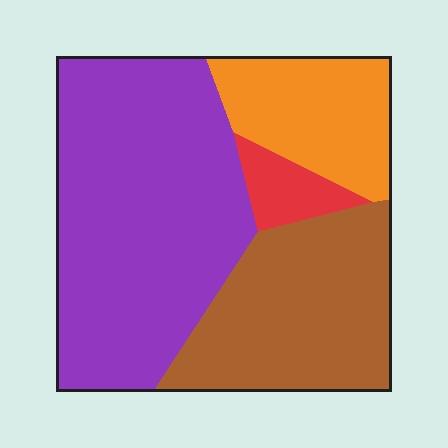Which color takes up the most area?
Purple, at roughly 50%.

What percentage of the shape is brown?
Brown covers about 30% of the shape.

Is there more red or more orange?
Orange.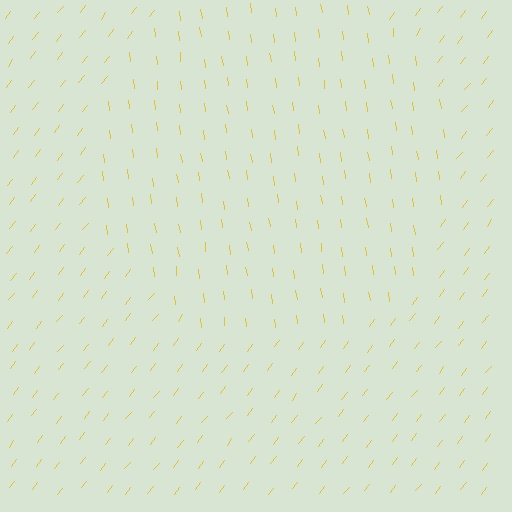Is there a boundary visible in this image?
Yes, there is a texture boundary formed by a change in line orientation.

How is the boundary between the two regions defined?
The boundary is defined purely by a change in line orientation (approximately 45 degrees difference). All lines are the same color and thickness.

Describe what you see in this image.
The image is filled with small yellow line segments. A circle region in the image has lines oriented differently from the surrounding lines, creating a visible texture boundary.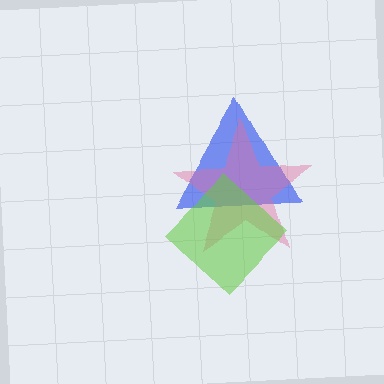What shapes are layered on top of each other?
The layered shapes are: a blue triangle, a pink star, a lime diamond.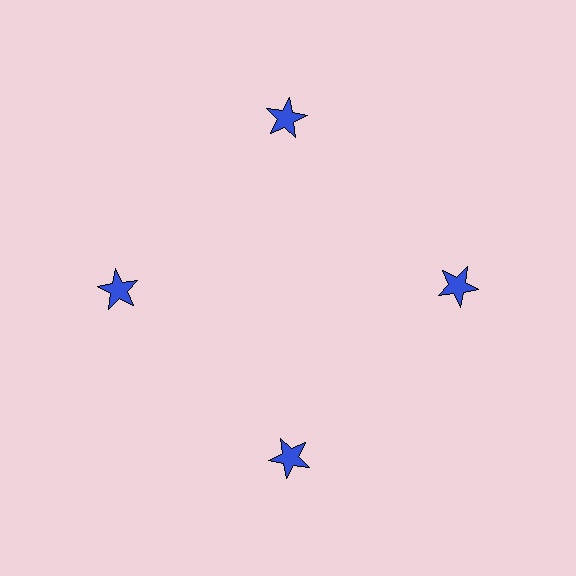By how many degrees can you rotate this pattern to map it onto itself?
The pattern maps onto itself every 90 degrees of rotation.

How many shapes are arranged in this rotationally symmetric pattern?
There are 4 shapes, arranged in 4 groups of 1.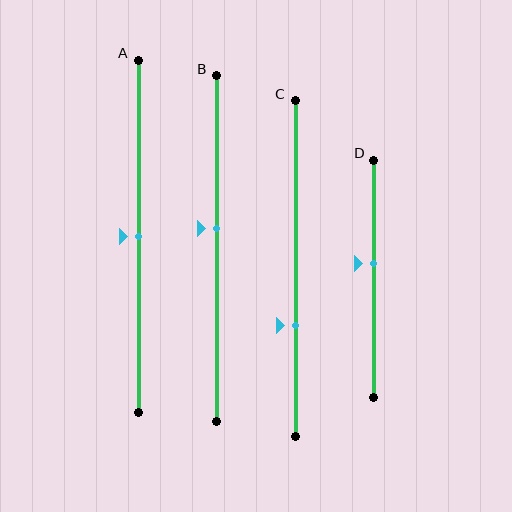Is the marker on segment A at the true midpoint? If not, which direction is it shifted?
Yes, the marker on segment A is at the true midpoint.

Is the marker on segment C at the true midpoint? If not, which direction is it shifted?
No, the marker on segment C is shifted downward by about 17% of the segment length.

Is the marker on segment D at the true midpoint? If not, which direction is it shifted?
No, the marker on segment D is shifted upward by about 6% of the segment length.